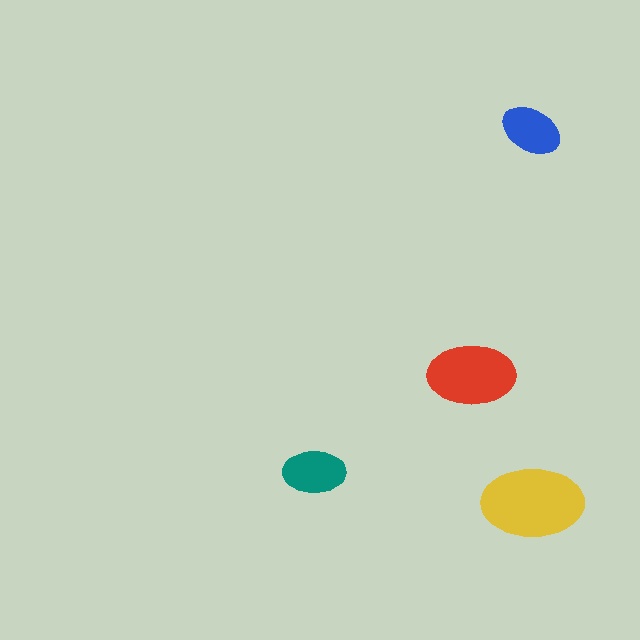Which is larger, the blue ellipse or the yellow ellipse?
The yellow one.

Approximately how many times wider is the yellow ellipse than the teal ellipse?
About 1.5 times wider.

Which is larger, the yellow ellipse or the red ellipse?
The yellow one.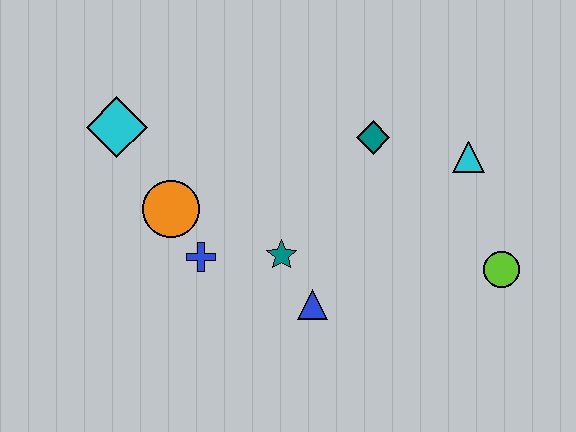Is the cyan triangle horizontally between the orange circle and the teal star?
No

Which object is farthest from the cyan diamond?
The lime circle is farthest from the cyan diamond.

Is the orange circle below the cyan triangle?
Yes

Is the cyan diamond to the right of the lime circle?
No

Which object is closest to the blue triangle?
The teal star is closest to the blue triangle.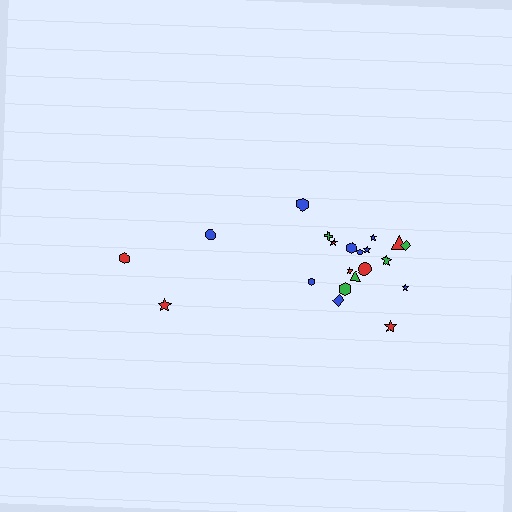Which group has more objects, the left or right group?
The right group.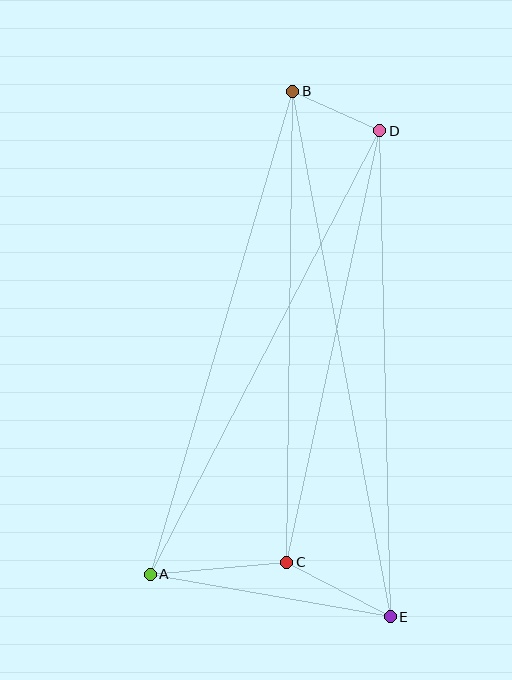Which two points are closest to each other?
Points B and D are closest to each other.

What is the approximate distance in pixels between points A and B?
The distance between A and B is approximately 503 pixels.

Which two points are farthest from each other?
Points B and E are farthest from each other.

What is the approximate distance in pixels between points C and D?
The distance between C and D is approximately 441 pixels.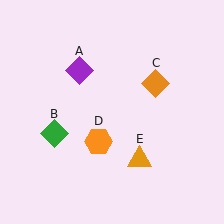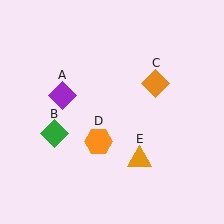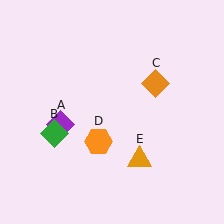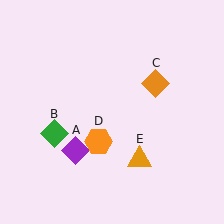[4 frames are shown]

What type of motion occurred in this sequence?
The purple diamond (object A) rotated counterclockwise around the center of the scene.